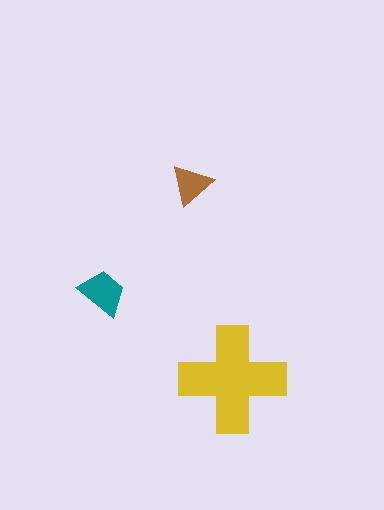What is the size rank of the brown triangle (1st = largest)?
3rd.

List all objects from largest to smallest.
The yellow cross, the teal trapezoid, the brown triangle.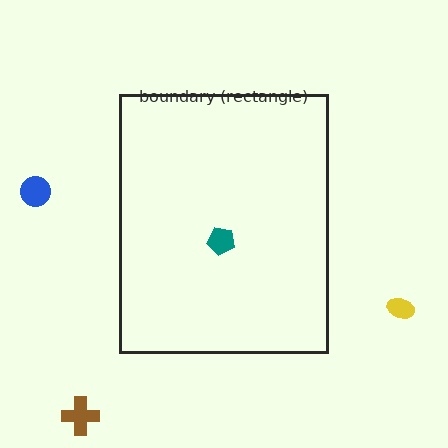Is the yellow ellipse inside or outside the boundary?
Outside.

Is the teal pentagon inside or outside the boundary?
Inside.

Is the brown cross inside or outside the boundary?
Outside.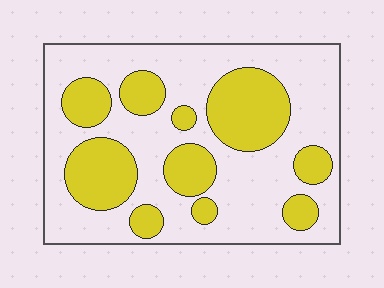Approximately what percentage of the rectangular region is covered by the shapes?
Approximately 35%.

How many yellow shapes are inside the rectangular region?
10.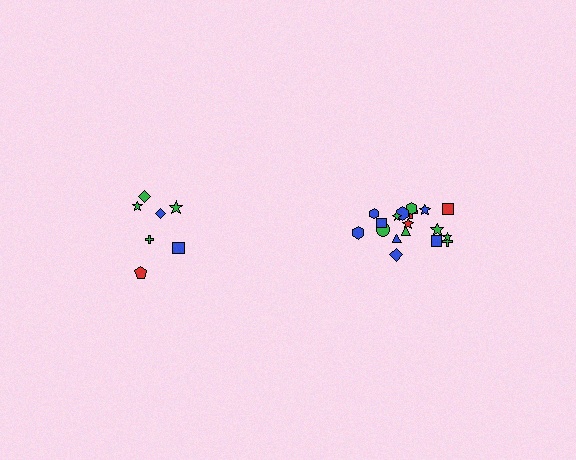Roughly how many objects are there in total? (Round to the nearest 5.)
Roughly 25 objects in total.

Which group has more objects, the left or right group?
The right group.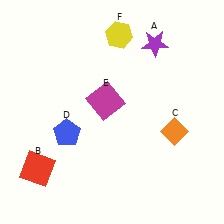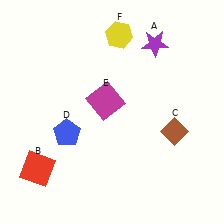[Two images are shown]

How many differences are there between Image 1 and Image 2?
There is 1 difference between the two images.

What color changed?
The diamond (C) changed from orange in Image 1 to brown in Image 2.